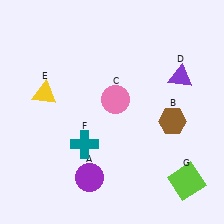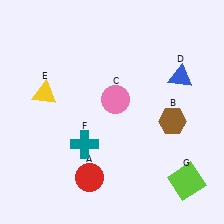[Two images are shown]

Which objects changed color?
A changed from purple to red. D changed from purple to blue.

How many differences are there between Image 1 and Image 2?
There are 2 differences between the two images.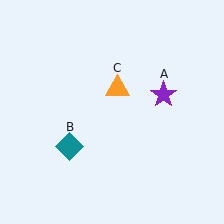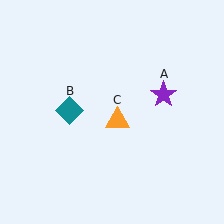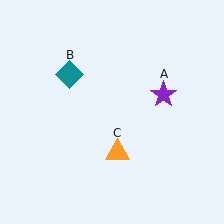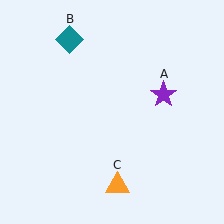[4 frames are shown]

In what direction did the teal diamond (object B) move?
The teal diamond (object B) moved up.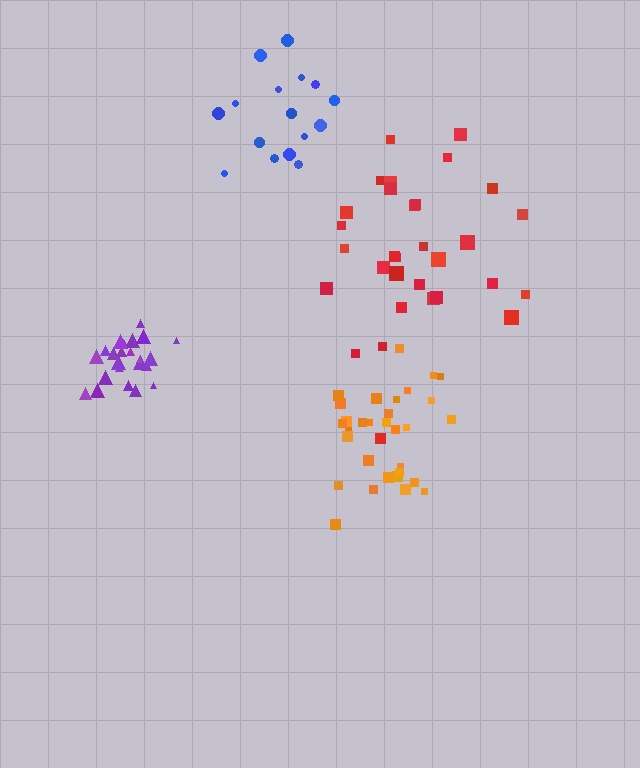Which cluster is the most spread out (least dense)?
Blue.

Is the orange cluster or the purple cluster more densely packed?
Purple.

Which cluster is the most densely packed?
Purple.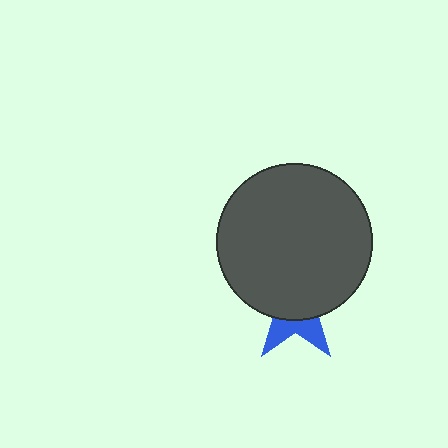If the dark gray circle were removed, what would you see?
You would see the complete blue star.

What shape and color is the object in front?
The object in front is a dark gray circle.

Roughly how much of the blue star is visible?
A small part of it is visible (roughly 33%).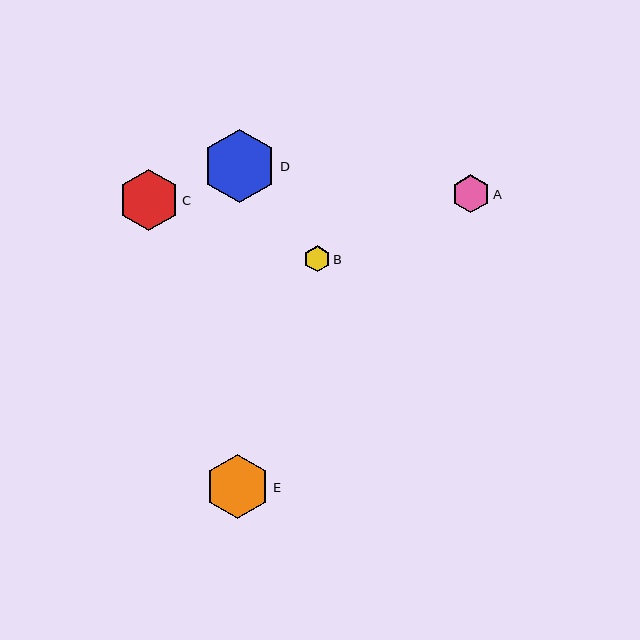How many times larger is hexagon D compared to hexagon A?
Hexagon D is approximately 1.9 times the size of hexagon A.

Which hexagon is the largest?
Hexagon D is the largest with a size of approximately 74 pixels.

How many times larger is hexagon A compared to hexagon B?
Hexagon A is approximately 1.5 times the size of hexagon B.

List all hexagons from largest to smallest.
From largest to smallest: D, E, C, A, B.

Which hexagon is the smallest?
Hexagon B is the smallest with a size of approximately 26 pixels.